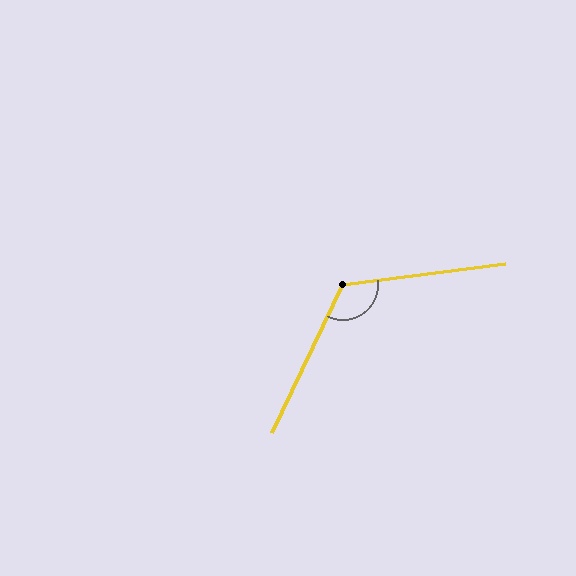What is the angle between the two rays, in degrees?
Approximately 123 degrees.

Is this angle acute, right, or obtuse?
It is obtuse.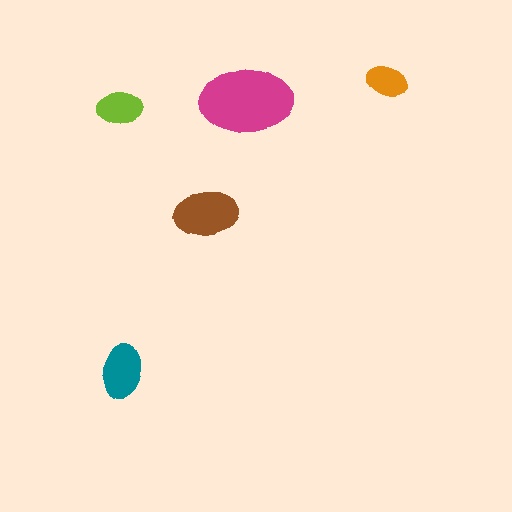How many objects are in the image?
There are 5 objects in the image.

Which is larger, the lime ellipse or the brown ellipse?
The brown one.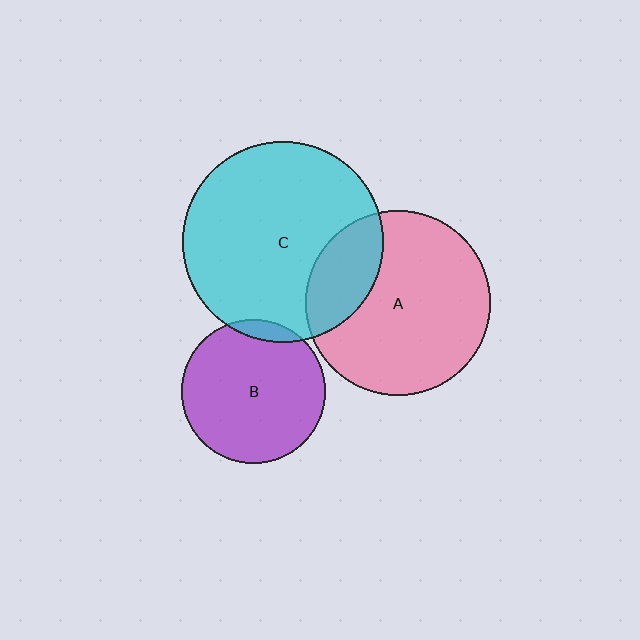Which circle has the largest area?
Circle C (cyan).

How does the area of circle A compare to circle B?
Approximately 1.7 times.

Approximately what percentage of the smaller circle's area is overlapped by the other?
Approximately 25%.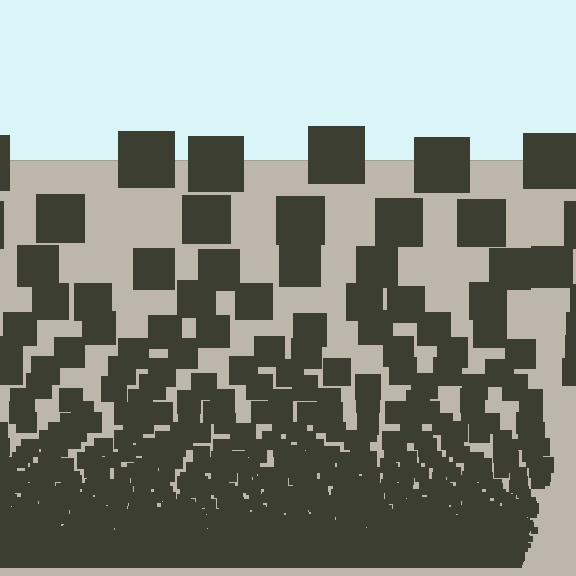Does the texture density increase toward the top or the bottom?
Density increases toward the bottom.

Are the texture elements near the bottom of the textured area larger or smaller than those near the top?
Smaller. The gradient is inverted — elements near the bottom are smaller and denser.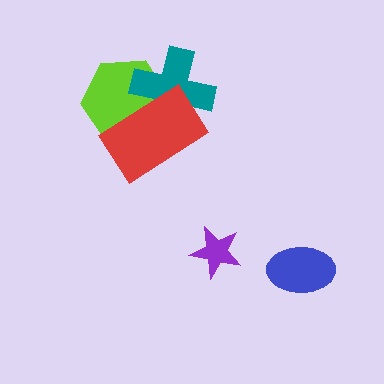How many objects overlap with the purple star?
0 objects overlap with the purple star.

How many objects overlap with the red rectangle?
2 objects overlap with the red rectangle.